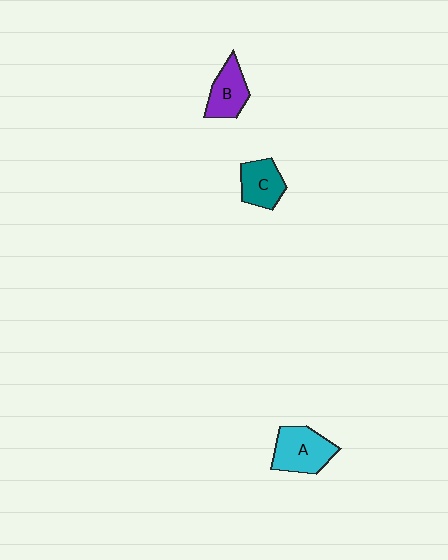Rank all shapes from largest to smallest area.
From largest to smallest: A (cyan), B (purple), C (teal).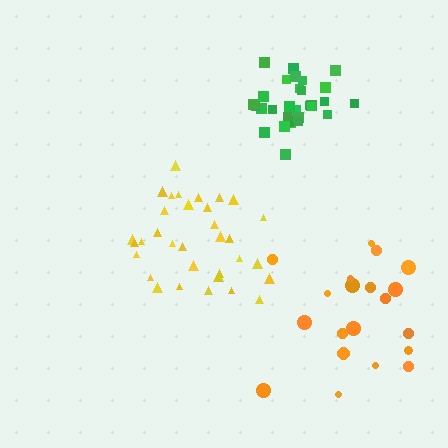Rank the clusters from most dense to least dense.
green, yellow, orange.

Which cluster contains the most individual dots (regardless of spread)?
Yellow (33).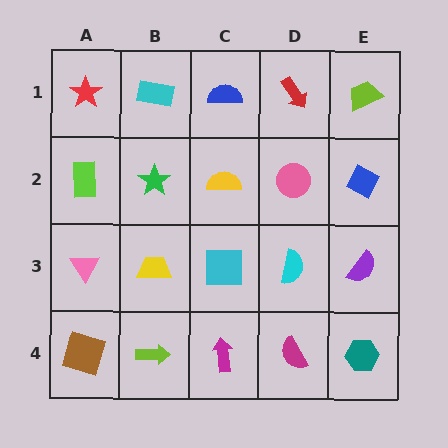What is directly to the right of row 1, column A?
A cyan rectangle.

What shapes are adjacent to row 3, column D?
A pink circle (row 2, column D), a magenta semicircle (row 4, column D), a cyan square (row 3, column C), a purple semicircle (row 3, column E).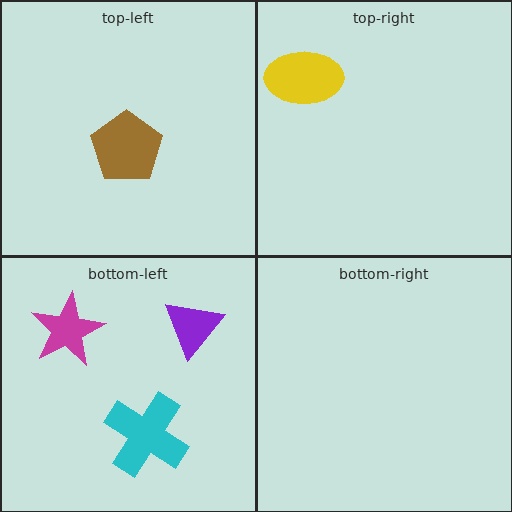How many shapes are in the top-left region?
1.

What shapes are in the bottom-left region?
The cyan cross, the magenta star, the purple triangle.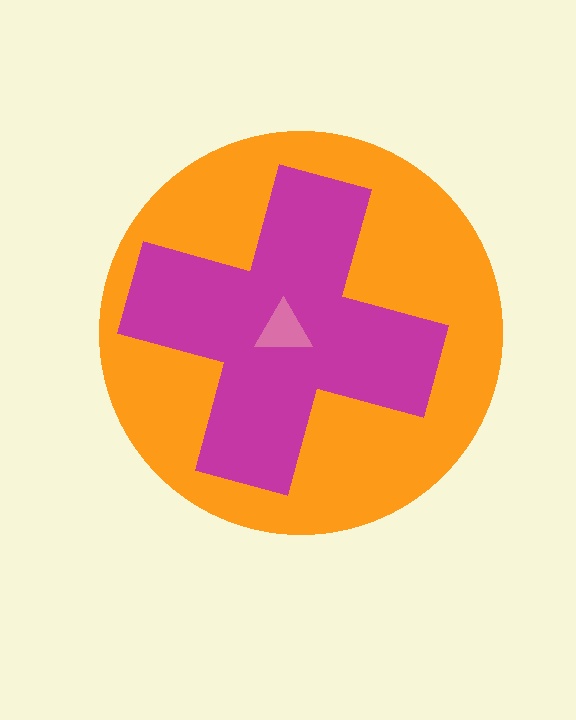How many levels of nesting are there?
3.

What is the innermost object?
The pink triangle.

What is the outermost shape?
The orange circle.